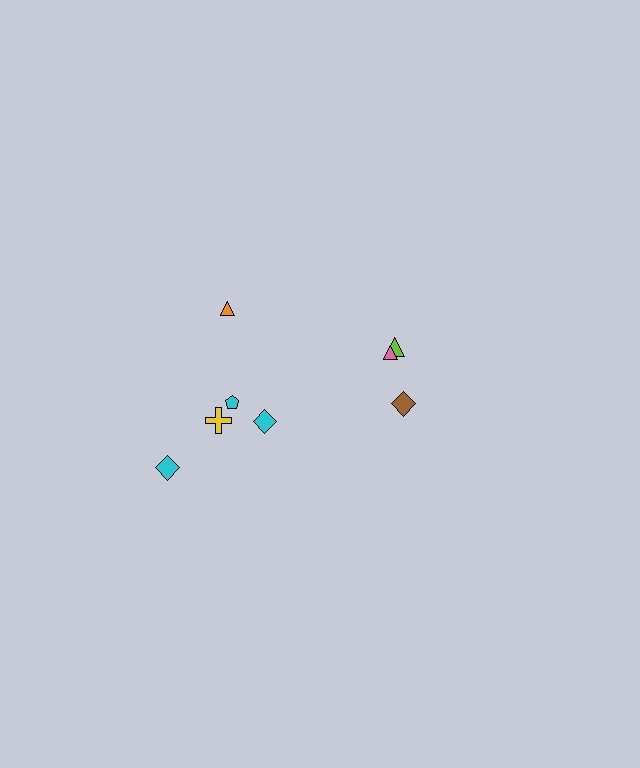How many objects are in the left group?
There are 5 objects.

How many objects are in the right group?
There are 3 objects.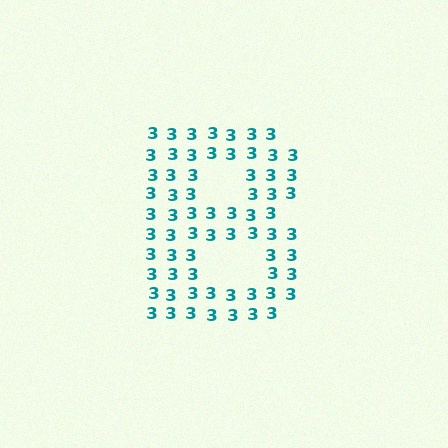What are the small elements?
The small elements are digit 3's.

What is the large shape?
The large shape is the letter B.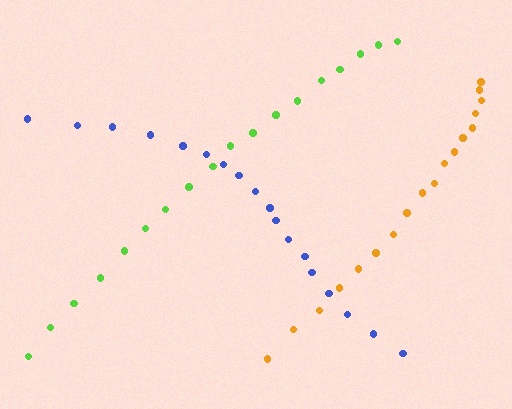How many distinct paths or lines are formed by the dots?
There are 3 distinct paths.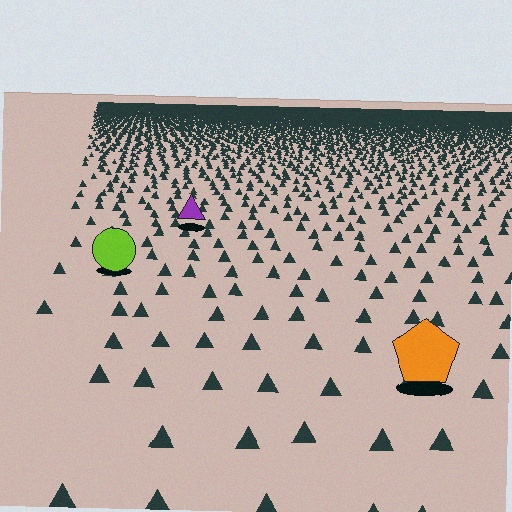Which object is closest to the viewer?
The orange pentagon is closest. The texture marks near it are larger and more spread out.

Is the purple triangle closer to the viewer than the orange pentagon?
No. The orange pentagon is closer — you can tell from the texture gradient: the ground texture is coarser near it.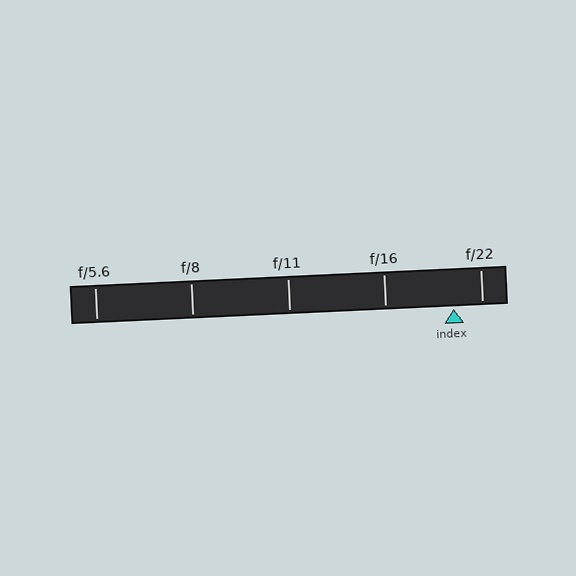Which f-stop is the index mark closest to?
The index mark is closest to f/22.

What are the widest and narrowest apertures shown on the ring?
The widest aperture shown is f/5.6 and the narrowest is f/22.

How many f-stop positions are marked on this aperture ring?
There are 5 f-stop positions marked.